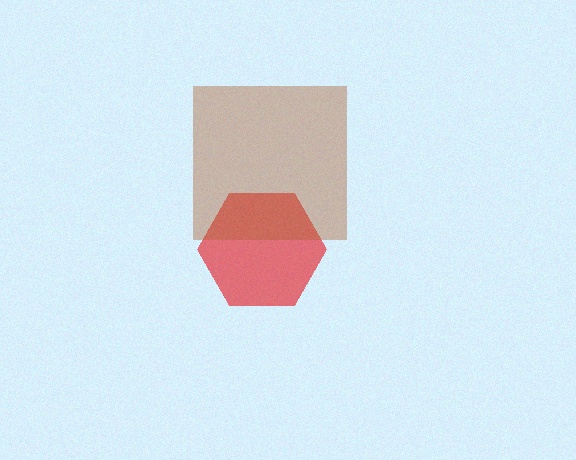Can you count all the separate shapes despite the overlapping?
Yes, there are 2 separate shapes.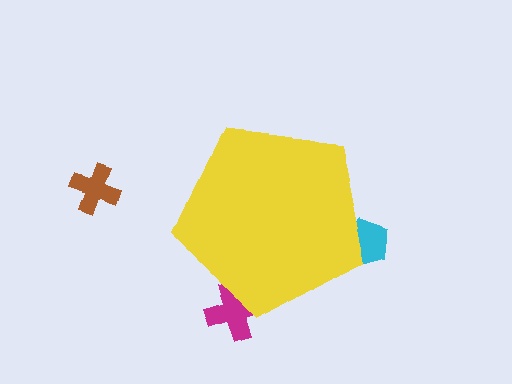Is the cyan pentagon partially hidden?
Yes, the cyan pentagon is partially hidden behind the yellow pentagon.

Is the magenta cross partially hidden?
Yes, the magenta cross is partially hidden behind the yellow pentagon.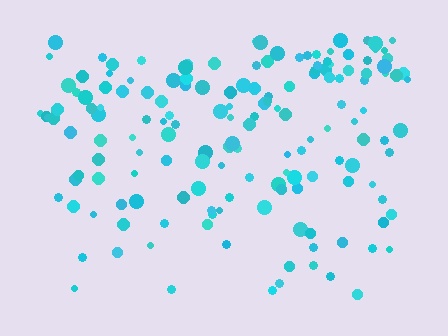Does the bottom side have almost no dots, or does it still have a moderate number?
Still a moderate number, just noticeably fewer than the top.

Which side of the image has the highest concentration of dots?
The top.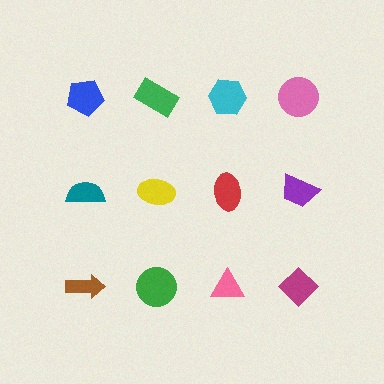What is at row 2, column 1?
A teal semicircle.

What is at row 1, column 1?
A blue pentagon.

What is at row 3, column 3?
A pink triangle.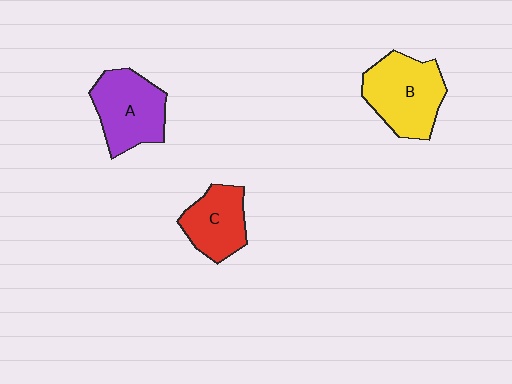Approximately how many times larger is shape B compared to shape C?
Approximately 1.4 times.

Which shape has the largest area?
Shape B (yellow).